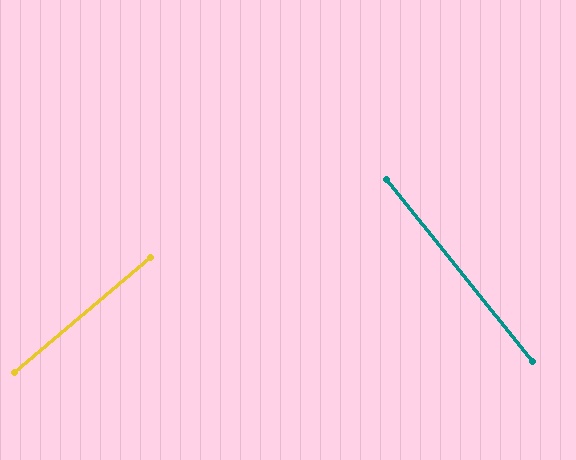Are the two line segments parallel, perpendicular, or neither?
Perpendicular — they meet at approximately 89°.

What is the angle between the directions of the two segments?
Approximately 89 degrees.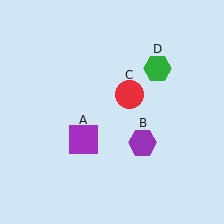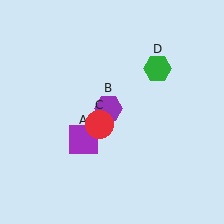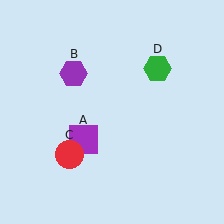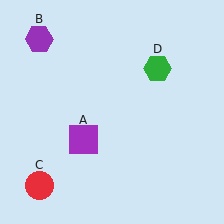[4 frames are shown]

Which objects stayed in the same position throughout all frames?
Purple square (object A) and green hexagon (object D) remained stationary.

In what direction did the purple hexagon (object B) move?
The purple hexagon (object B) moved up and to the left.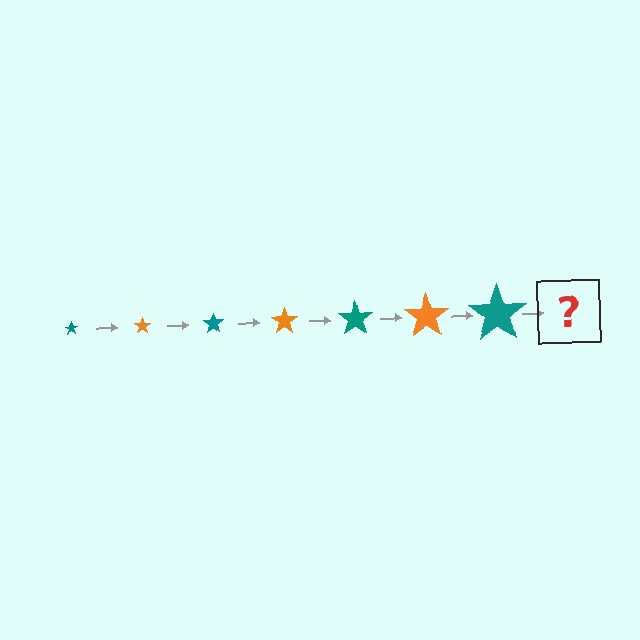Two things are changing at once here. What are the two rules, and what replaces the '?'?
The two rules are that the star grows larger each step and the color cycles through teal and orange. The '?' should be an orange star, larger than the previous one.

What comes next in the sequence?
The next element should be an orange star, larger than the previous one.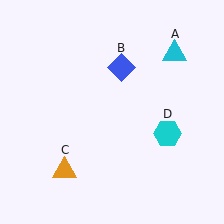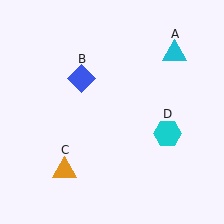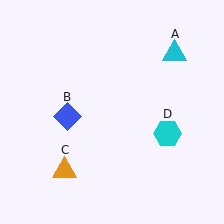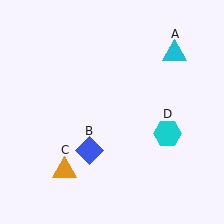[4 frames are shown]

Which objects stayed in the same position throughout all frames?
Cyan triangle (object A) and orange triangle (object C) and cyan hexagon (object D) remained stationary.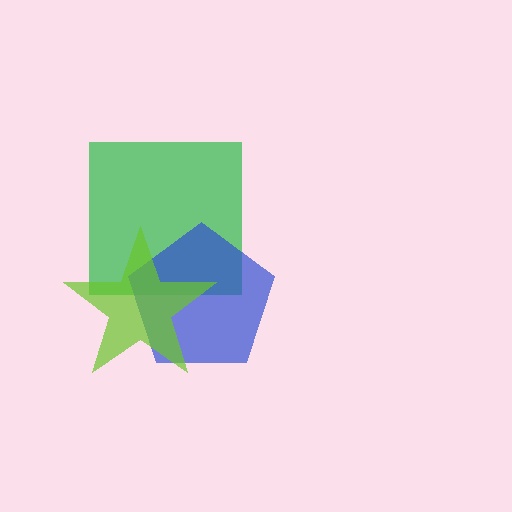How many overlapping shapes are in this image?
There are 3 overlapping shapes in the image.